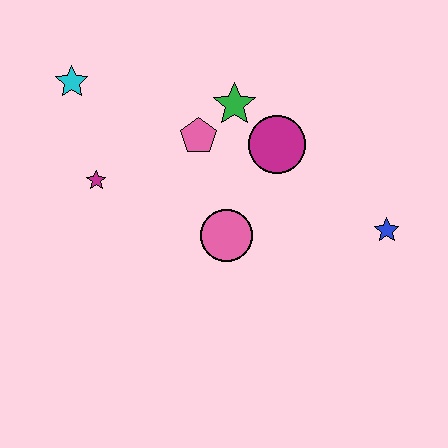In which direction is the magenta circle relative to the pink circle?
The magenta circle is above the pink circle.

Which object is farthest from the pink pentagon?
The blue star is farthest from the pink pentagon.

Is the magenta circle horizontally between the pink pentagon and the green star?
No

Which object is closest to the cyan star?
The magenta star is closest to the cyan star.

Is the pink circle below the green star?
Yes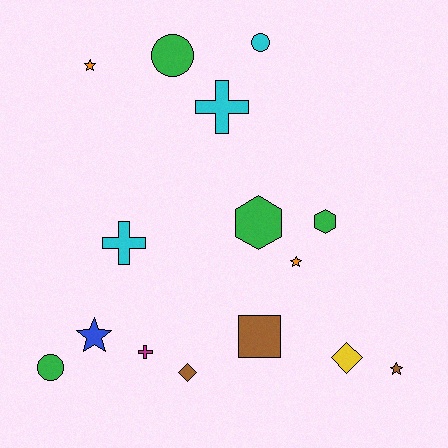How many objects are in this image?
There are 15 objects.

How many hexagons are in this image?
There are 2 hexagons.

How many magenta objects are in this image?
There is 1 magenta object.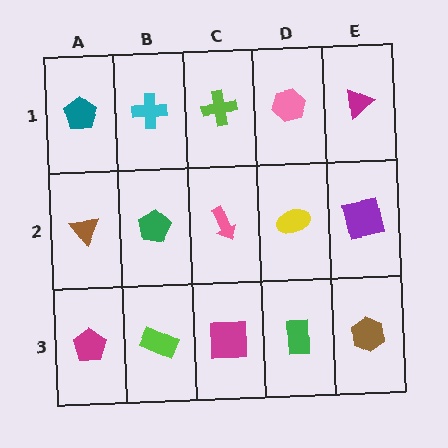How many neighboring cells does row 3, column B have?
3.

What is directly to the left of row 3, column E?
A green rectangle.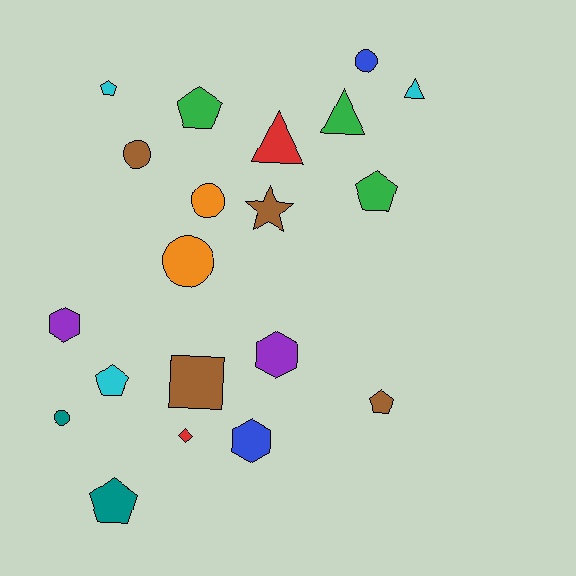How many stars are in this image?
There is 1 star.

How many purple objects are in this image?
There are 2 purple objects.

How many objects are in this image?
There are 20 objects.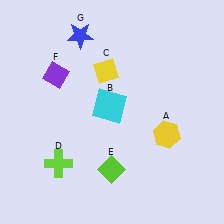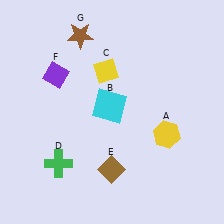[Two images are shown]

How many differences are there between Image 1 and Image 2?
There are 3 differences between the two images.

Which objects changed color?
D changed from lime to green. E changed from lime to brown. G changed from blue to brown.